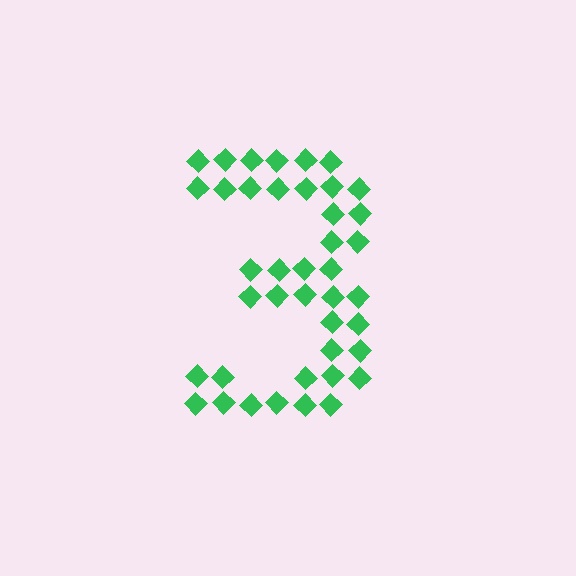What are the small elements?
The small elements are diamonds.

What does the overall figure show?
The overall figure shows the digit 3.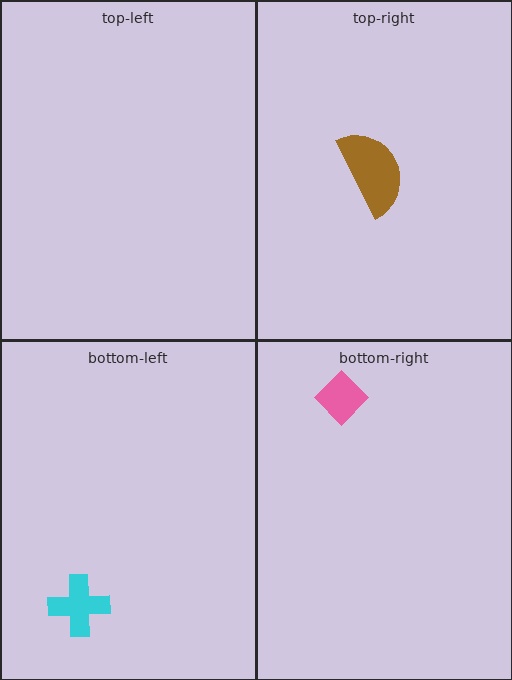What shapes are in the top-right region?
The brown semicircle.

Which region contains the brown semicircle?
The top-right region.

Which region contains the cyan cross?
The bottom-left region.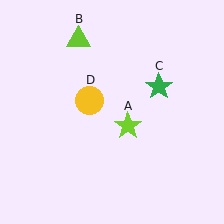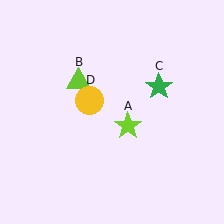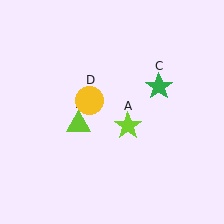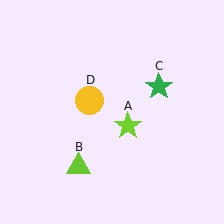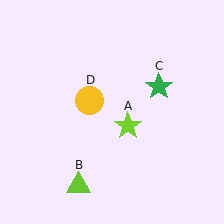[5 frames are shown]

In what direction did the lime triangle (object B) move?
The lime triangle (object B) moved down.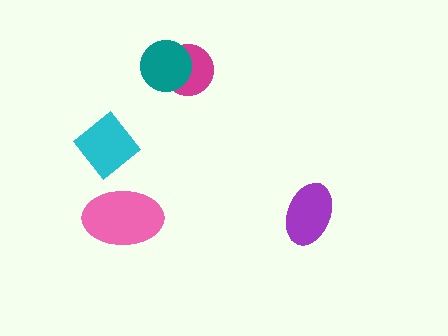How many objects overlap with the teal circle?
1 object overlaps with the teal circle.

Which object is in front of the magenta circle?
The teal circle is in front of the magenta circle.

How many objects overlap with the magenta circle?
1 object overlaps with the magenta circle.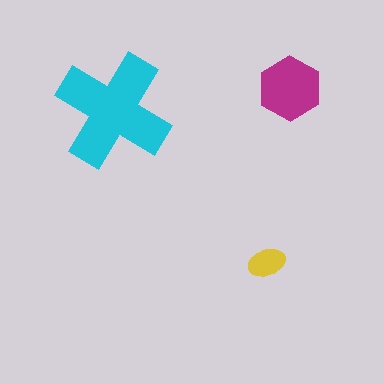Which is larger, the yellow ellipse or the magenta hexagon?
The magenta hexagon.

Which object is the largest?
The cyan cross.